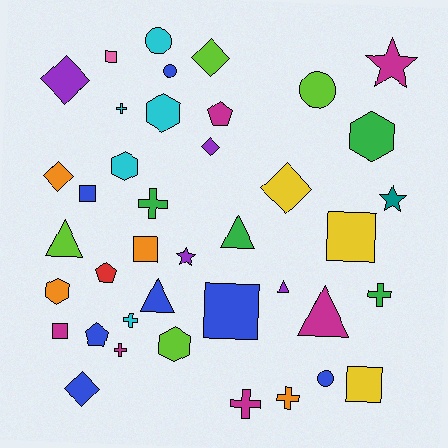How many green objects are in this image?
There are 4 green objects.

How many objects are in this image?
There are 40 objects.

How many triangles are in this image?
There are 5 triangles.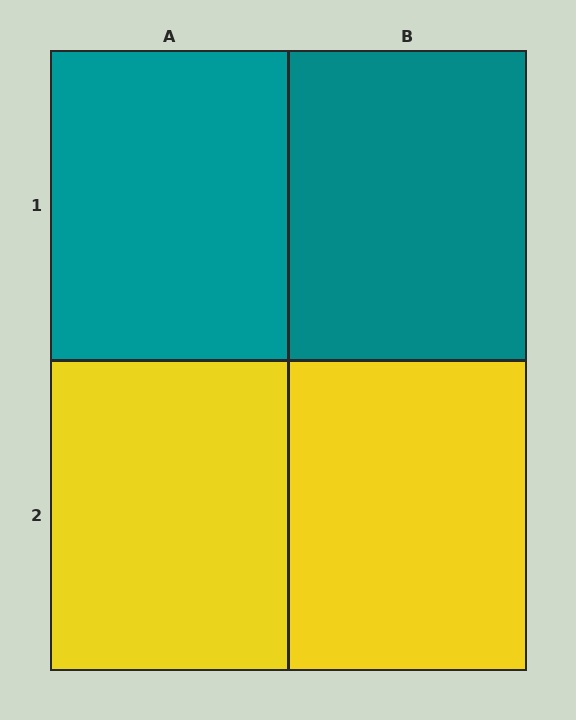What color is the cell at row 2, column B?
Yellow.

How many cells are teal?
2 cells are teal.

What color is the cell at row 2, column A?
Yellow.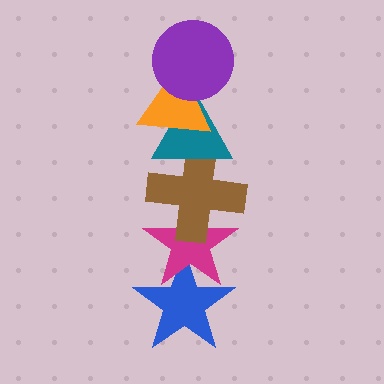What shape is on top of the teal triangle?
The orange triangle is on top of the teal triangle.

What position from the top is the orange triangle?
The orange triangle is 2nd from the top.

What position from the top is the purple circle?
The purple circle is 1st from the top.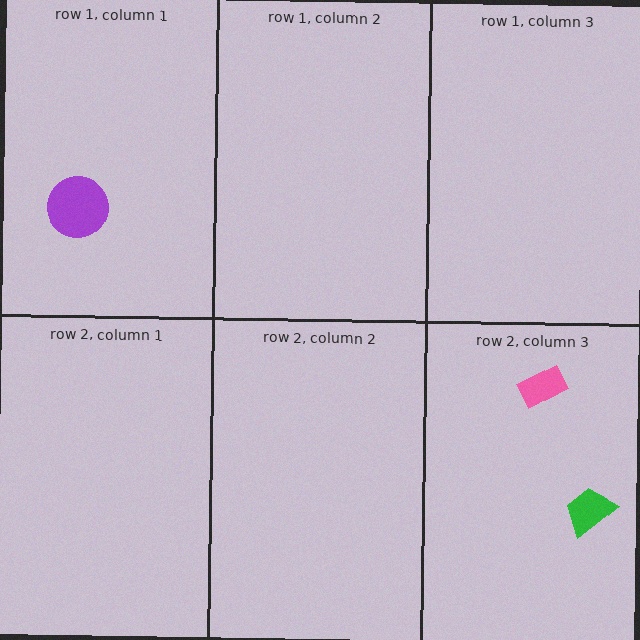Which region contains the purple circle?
The row 1, column 1 region.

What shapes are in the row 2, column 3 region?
The green trapezoid, the pink rectangle.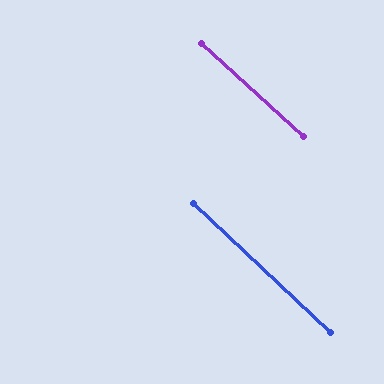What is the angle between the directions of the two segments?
Approximately 1 degree.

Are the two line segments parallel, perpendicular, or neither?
Parallel — their directions differ by only 0.8°.